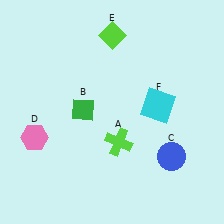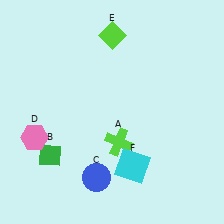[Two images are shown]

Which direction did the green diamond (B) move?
The green diamond (B) moved down.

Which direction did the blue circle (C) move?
The blue circle (C) moved left.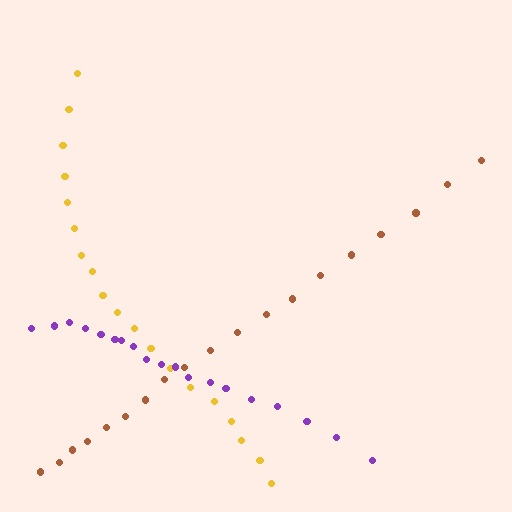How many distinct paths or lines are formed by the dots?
There are 3 distinct paths.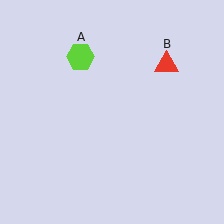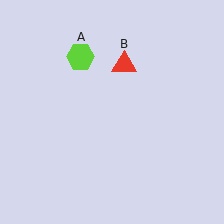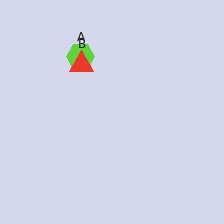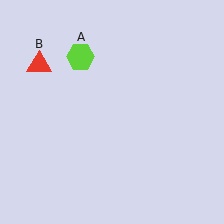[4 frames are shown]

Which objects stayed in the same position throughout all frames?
Lime hexagon (object A) remained stationary.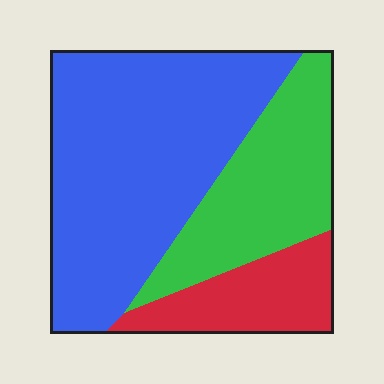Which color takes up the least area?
Red, at roughly 15%.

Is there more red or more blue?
Blue.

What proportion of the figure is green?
Green covers 28% of the figure.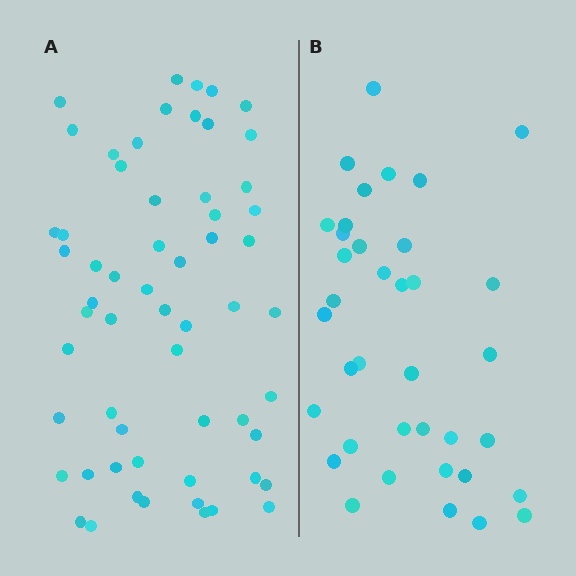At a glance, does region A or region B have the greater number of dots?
Region A (the left region) has more dots.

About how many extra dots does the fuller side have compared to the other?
Region A has approximately 20 more dots than region B.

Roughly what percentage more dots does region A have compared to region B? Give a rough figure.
About 60% more.